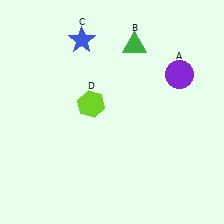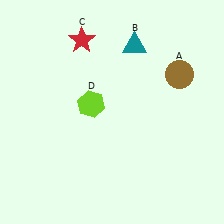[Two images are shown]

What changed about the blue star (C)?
In Image 1, C is blue. In Image 2, it changed to red.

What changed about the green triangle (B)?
In Image 1, B is green. In Image 2, it changed to teal.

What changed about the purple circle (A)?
In Image 1, A is purple. In Image 2, it changed to brown.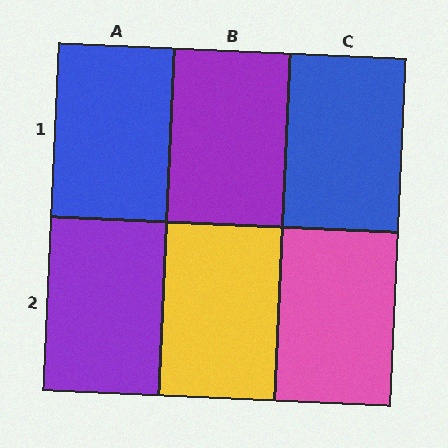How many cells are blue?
2 cells are blue.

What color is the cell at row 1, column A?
Blue.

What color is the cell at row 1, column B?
Purple.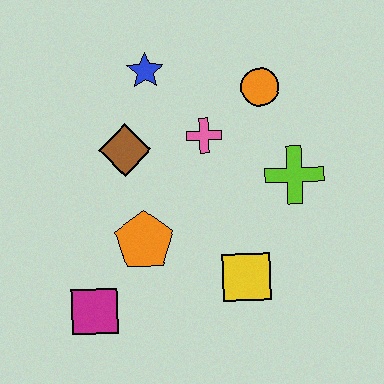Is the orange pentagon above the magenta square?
Yes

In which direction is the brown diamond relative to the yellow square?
The brown diamond is above the yellow square.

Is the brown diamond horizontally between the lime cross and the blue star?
No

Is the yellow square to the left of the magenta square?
No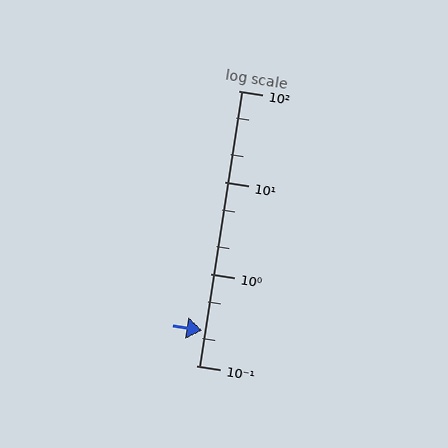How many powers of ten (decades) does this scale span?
The scale spans 3 decades, from 0.1 to 100.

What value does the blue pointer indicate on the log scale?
The pointer indicates approximately 0.24.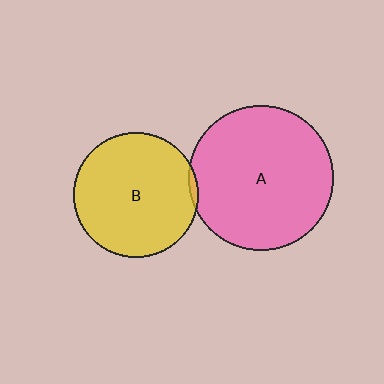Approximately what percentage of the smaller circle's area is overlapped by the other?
Approximately 5%.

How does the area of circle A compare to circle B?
Approximately 1.4 times.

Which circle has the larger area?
Circle A (pink).